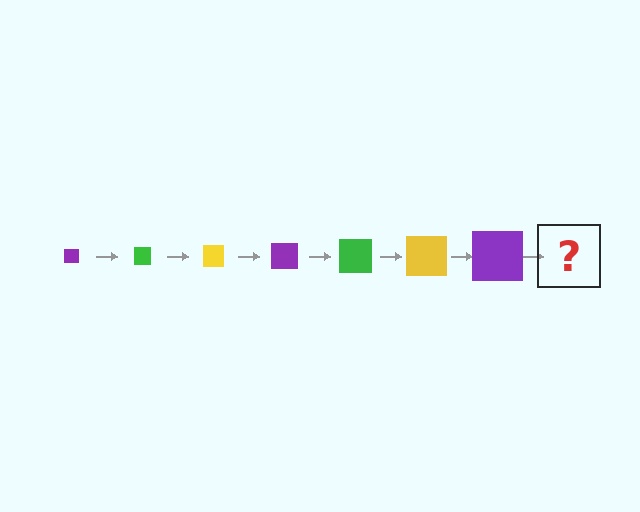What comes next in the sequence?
The next element should be a green square, larger than the previous one.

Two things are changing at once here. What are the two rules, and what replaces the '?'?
The two rules are that the square grows larger each step and the color cycles through purple, green, and yellow. The '?' should be a green square, larger than the previous one.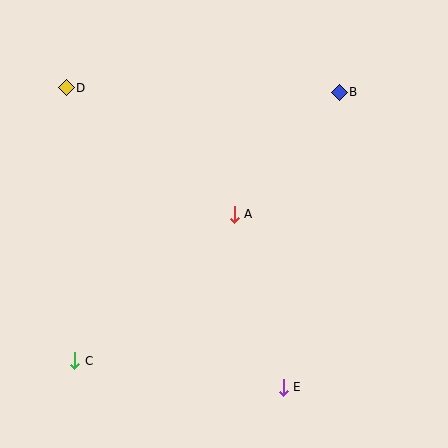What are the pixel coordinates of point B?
Point B is at (339, 92).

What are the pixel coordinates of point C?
Point C is at (75, 361).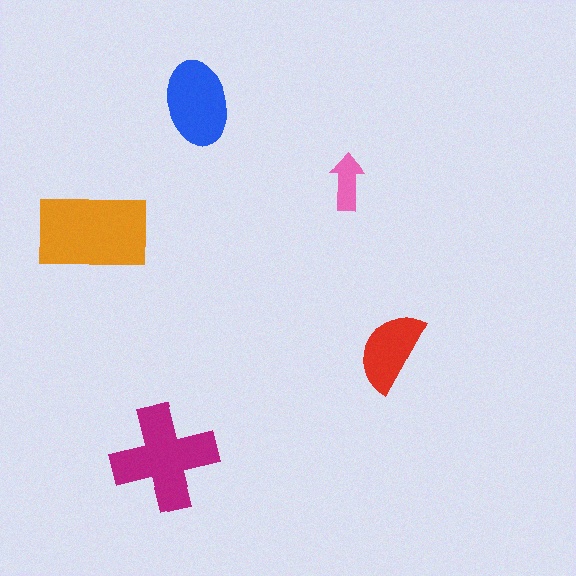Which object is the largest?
The orange rectangle.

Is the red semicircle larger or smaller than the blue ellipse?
Smaller.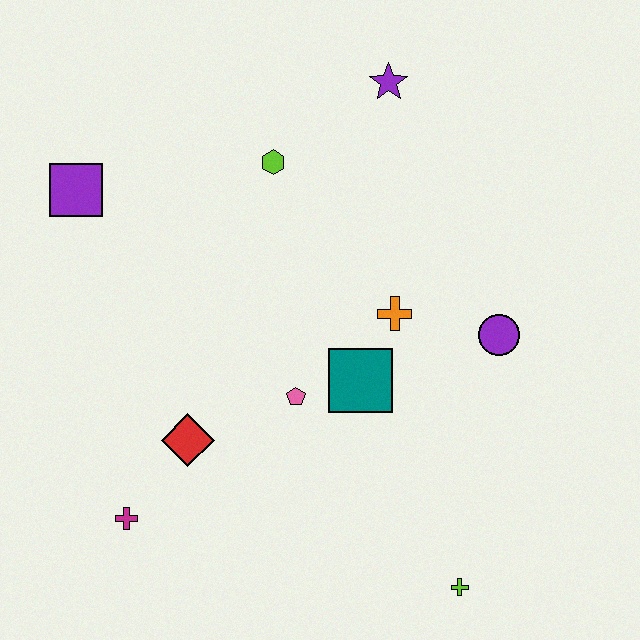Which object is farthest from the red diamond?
The purple star is farthest from the red diamond.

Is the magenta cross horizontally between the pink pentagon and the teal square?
No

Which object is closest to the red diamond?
The magenta cross is closest to the red diamond.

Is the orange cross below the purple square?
Yes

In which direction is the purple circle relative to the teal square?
The purple circle is to the right of the teal square.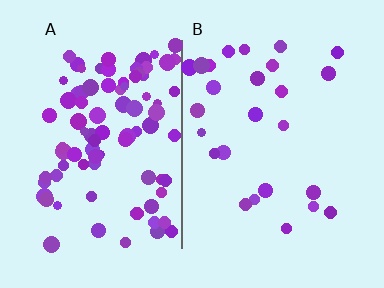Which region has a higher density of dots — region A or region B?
A (the left).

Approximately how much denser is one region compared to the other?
Approximately 3.6× — region A over region B.